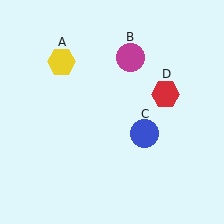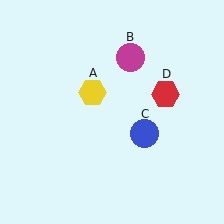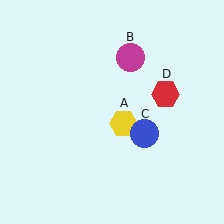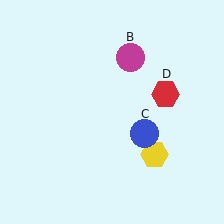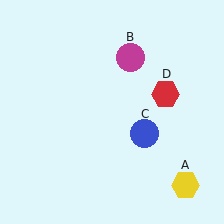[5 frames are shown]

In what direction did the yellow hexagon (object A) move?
The yellow hexagon (object A) moved down and to the right.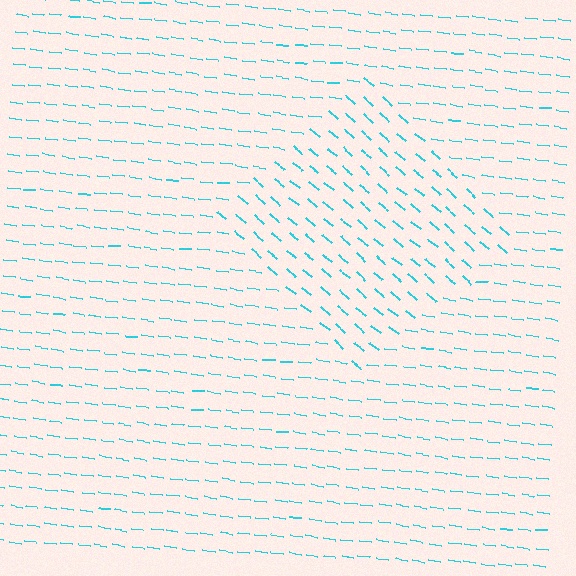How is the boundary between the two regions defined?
The boundary is defined purely by a change in line orientation (approximately 32 degrees difference). All lines are the same color and thickness.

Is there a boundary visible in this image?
Yes, there is a texture boundary formed by a change in line orientation.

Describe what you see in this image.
The image is filled with small cyan line segments. A diamond region in the image has lines oriented differently from the surrounding lines, creating a visible texture boundary.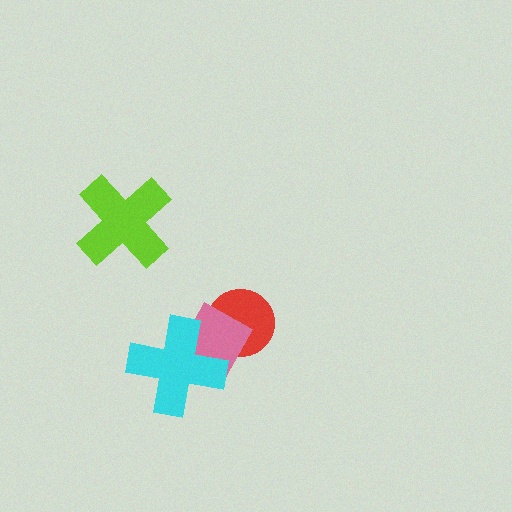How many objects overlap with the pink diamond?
2 objects overlap with the pink diamond.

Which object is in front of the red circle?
The pink diamond is in front of the red circle.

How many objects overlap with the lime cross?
0 objects overlap with the lime cross.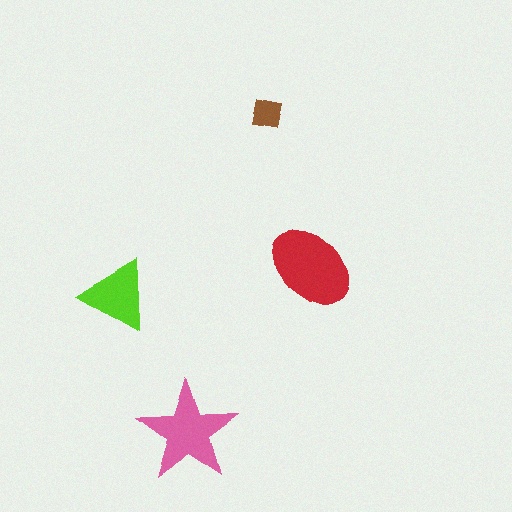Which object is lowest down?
The pink star is bottommost.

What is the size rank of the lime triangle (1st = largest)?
3rd.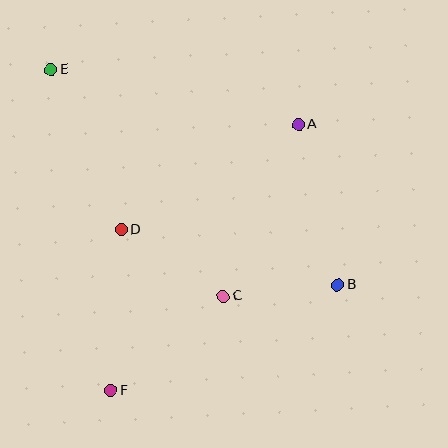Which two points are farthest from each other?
Points B and E are farthest from each other.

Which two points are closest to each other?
Points B and C are closest to each other.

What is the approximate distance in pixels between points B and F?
The distance between B and F is approximately 250 pixels.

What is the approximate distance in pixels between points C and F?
The distance between C and F is approximately 146 pixels.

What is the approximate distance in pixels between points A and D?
The distance between A and D is approximately 206 pixels.